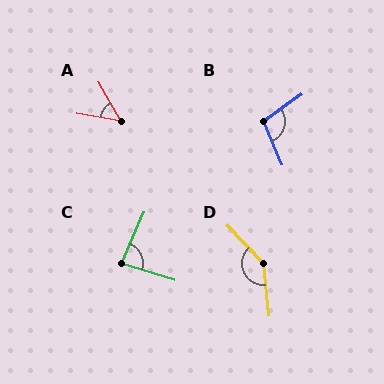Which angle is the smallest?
A, at approximately 52 degrees.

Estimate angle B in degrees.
Approximately 103 degrees.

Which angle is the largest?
D, at approximately 142 degrees.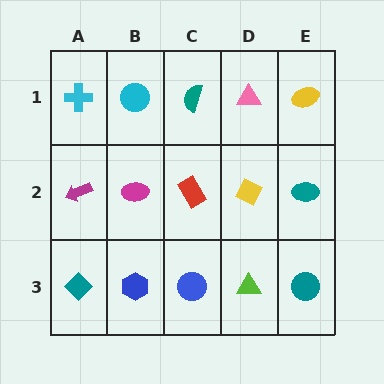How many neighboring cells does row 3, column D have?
3.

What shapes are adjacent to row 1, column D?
A yellow diamond (row 2, column D), a teal semicircle (row 1, column C), a yellow ellipse (row 1, column E).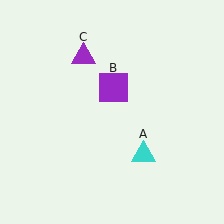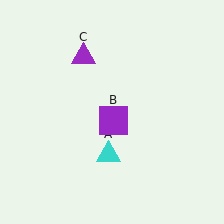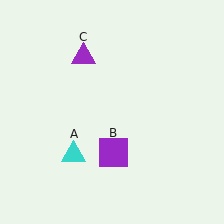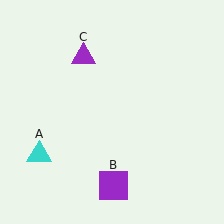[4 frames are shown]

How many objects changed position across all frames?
2 objects changed position: cyan triangle (object A), purple square (object B).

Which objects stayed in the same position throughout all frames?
Purple triangle (object C) remained stationary.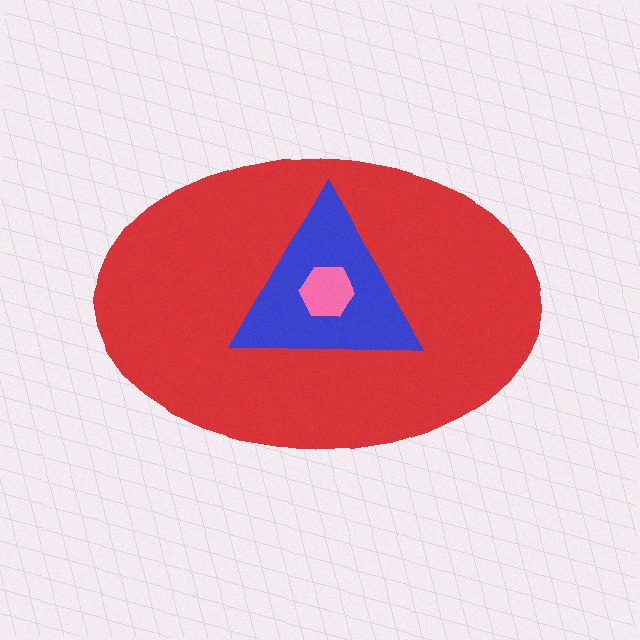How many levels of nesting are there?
3.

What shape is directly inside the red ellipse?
The blue triangle.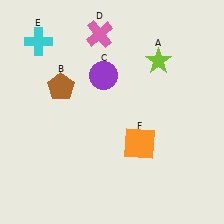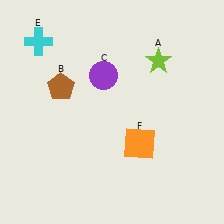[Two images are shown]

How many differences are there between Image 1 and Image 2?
There is 1 difference between the two images.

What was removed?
The pink cross (D) was removed in Image 2.